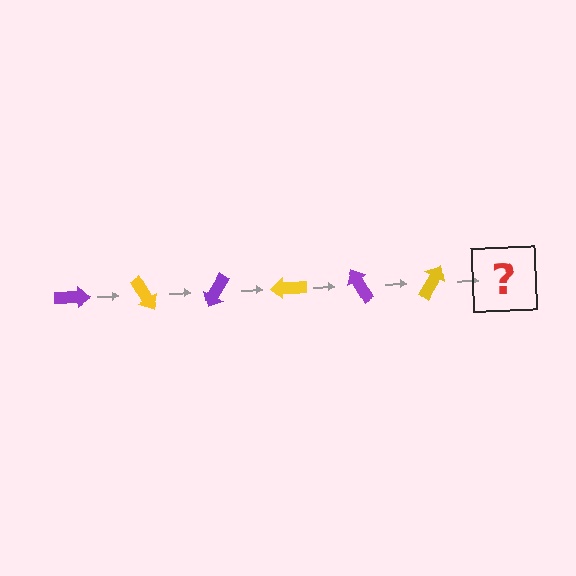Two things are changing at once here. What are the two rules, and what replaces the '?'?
The two rules are that it rotates 60 degrees each step and the color cycles through purple and yellow. The '?' should be a purple arrow, rotated 360 degrees from the start.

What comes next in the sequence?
The next element should be a purple arrow, rotated 360 degrees from the start.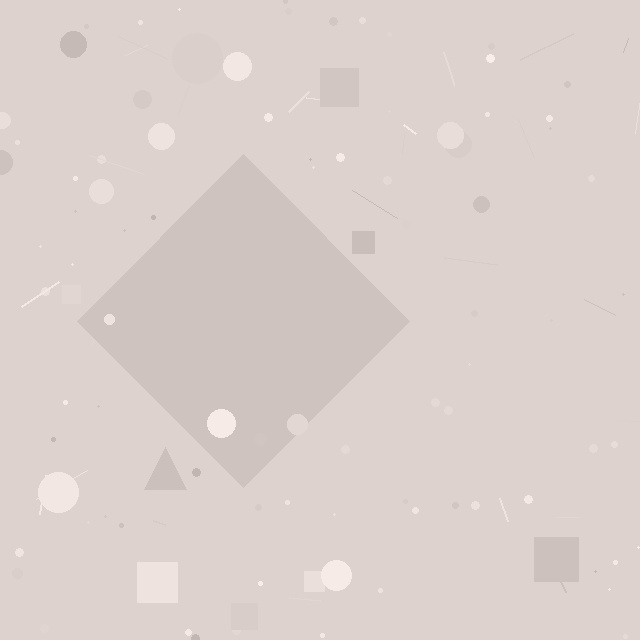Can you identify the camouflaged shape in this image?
The camouflaged shape is a diamond.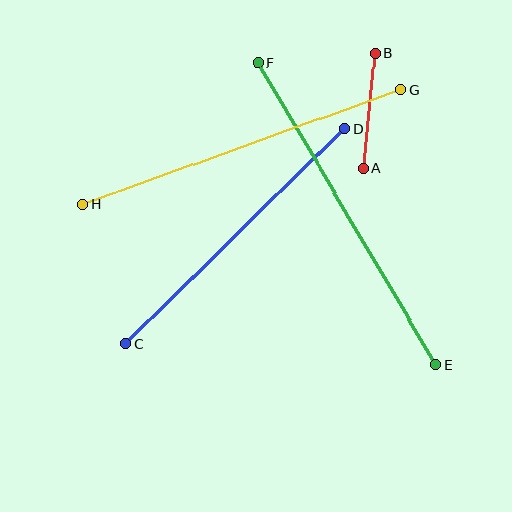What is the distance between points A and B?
The distance is approximately 115 pixels.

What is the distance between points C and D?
The distance is approximately 307 pixels.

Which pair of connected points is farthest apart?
Points E and F are farthest apart.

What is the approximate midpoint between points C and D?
The midpoint is at approximately (235, 236) pixels.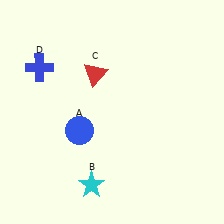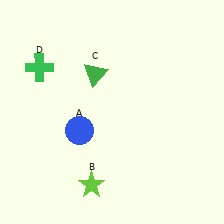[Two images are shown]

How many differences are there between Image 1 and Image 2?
There are 3 differences between the two images.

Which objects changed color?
B changed from cyan to lime. C changed from red to green. D changed from blue to green.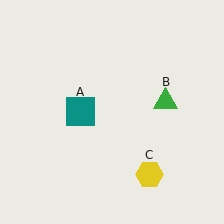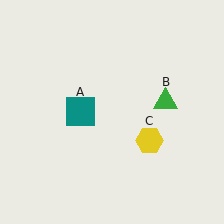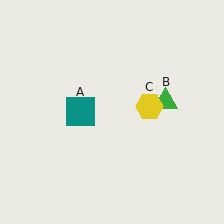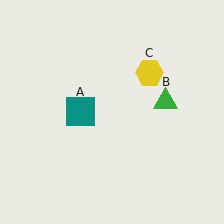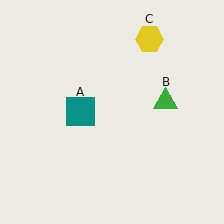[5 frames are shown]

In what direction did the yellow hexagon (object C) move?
The yellow hexagon (object C) moved up.